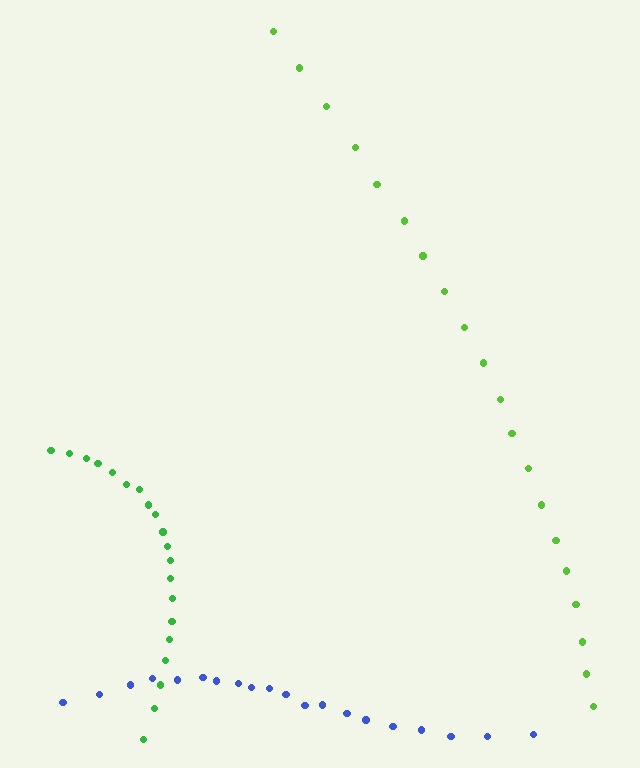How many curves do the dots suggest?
There are 3 distinct paths.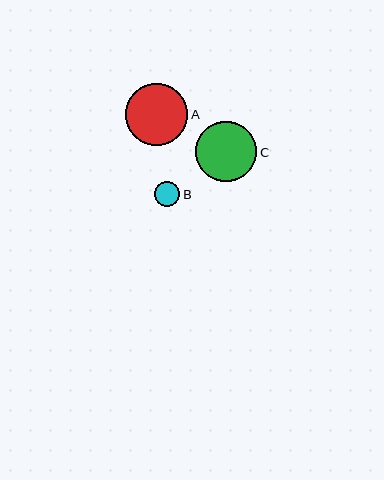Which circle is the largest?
Circle A is the largest with a size of approximately 62 pixels.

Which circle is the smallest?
Circle B is the smallest with a size of approximately 25 pixels.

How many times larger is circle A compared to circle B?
Circle A is approximately 2.5 times the size of circle B.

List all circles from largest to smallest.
From largest to smallest: A, C, B.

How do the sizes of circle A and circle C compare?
Circle A and circle C are approximately the same size.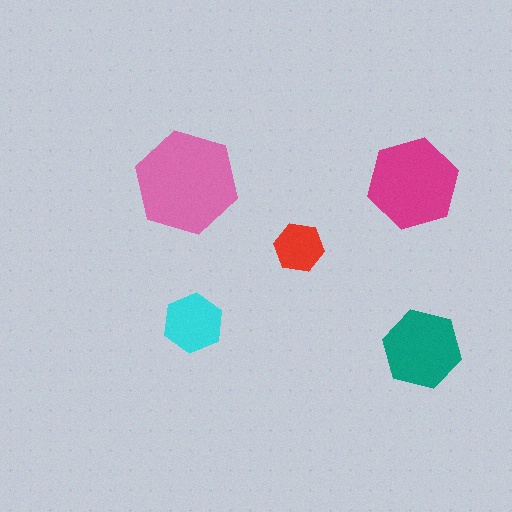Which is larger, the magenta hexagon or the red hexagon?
The magenta one.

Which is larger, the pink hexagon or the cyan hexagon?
The pink one.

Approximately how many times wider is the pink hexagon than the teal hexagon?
About 1.5 times wider.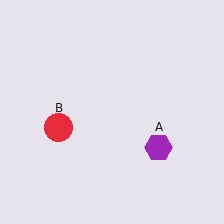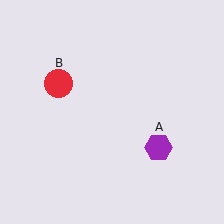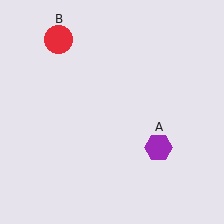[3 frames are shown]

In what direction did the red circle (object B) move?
The red circle (object B) moved up.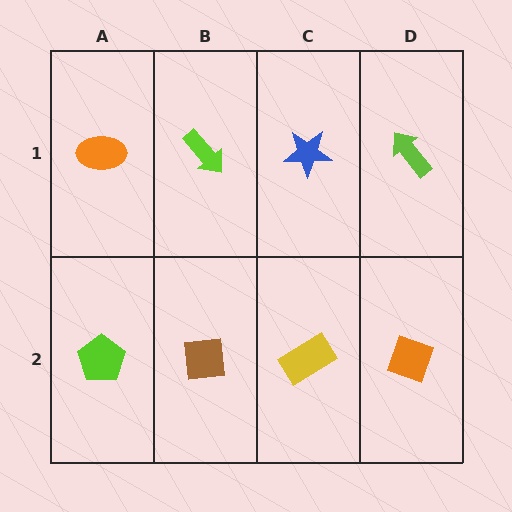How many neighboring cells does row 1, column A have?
2.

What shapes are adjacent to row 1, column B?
A brown square (row 2, column B), an orange ellipse (row 1, column A), a blue star (row 1, column C).